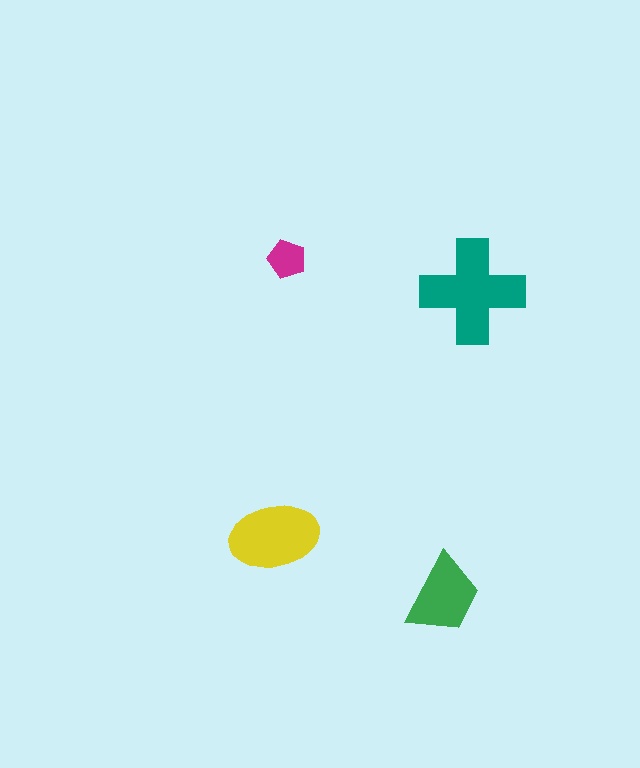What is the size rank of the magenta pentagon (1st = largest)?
4th.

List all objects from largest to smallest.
The teal cross, the yellow ellipse, the green trapezoid, the magenta pentagon.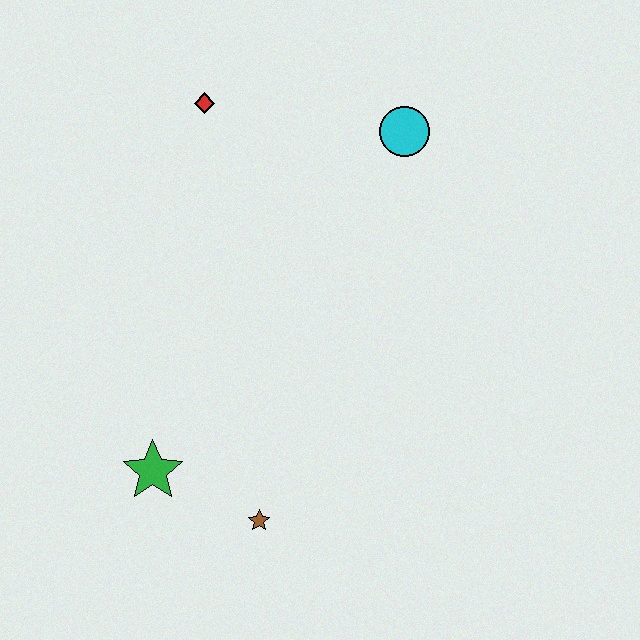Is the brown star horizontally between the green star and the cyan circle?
Yes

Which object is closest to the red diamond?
The cyan circle is closest to the red diamond.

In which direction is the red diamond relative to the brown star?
The red diamond is above the brown star.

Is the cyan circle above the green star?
Yes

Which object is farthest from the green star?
The cyan circle is farthest from the green star.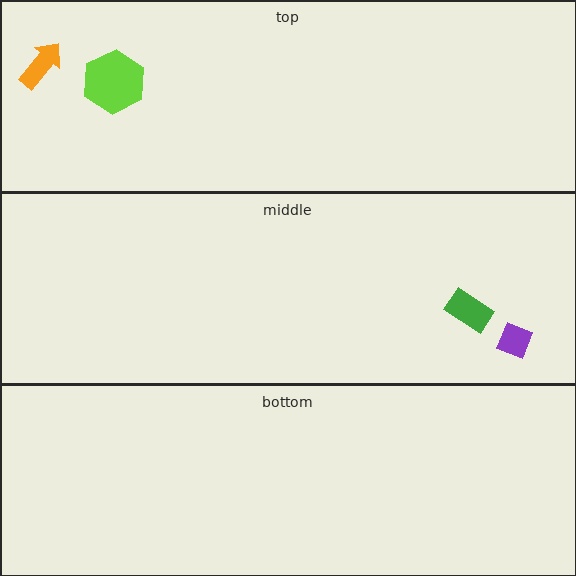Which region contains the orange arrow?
The top region.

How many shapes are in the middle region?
2.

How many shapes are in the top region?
2.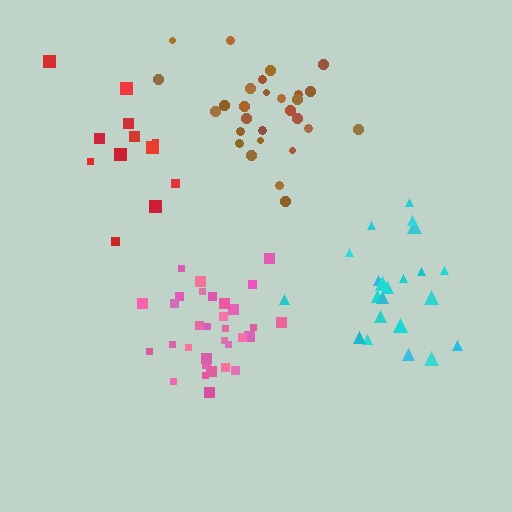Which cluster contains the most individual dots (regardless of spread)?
Pink (33).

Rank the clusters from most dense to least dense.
pink, brown, red, cyan.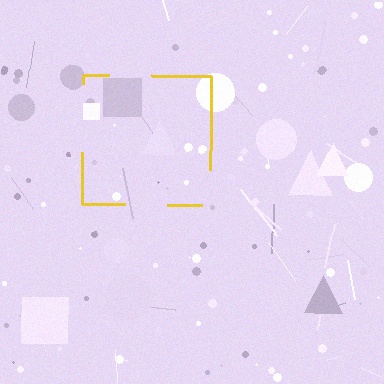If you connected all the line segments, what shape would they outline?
They would outline a square.